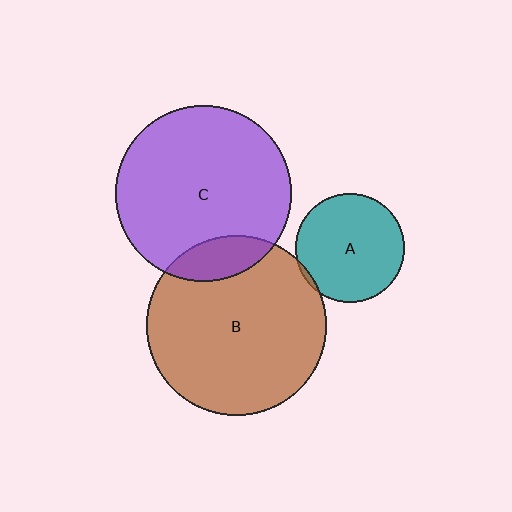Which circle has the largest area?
Circle B (brown).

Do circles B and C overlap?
Yes.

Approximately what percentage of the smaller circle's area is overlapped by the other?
Approximately 15%.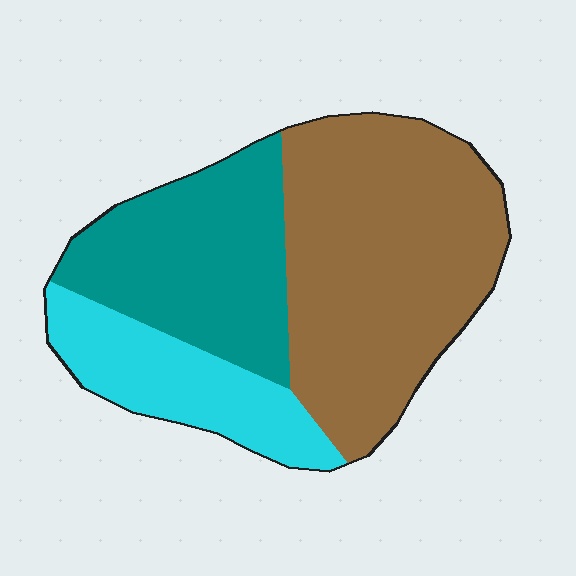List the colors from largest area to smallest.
From largest to smallest: brown, teal, cyan.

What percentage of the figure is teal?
Teal takes up about one third (1/3) of the figure.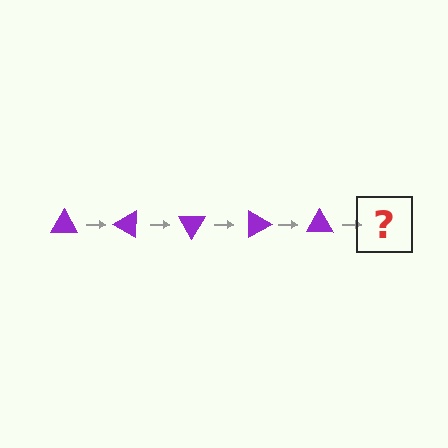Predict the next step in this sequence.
The next step is a purple triangle rotated 150 degrees.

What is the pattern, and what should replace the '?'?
The pattern is that the triangle rotates 30 degrees each step. The '?' should be a purple triangle rotated 150 degrees.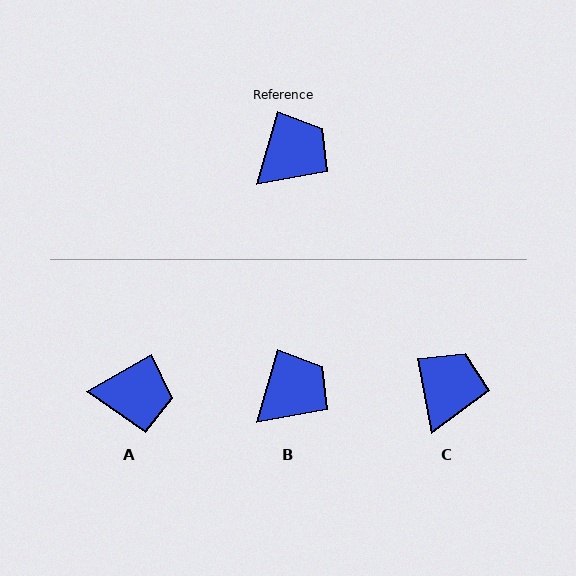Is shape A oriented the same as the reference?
No, it is off by about 45 degrees.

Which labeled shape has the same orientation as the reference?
B.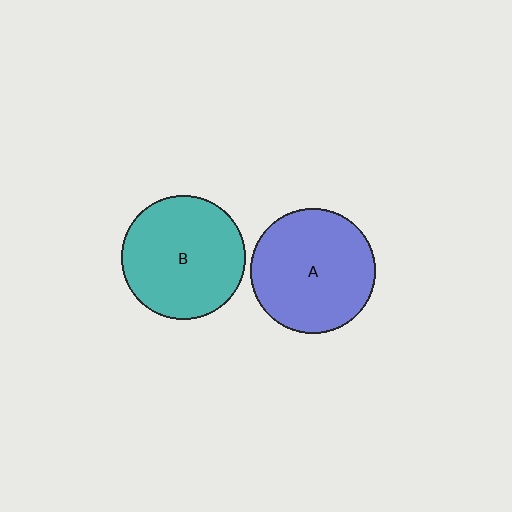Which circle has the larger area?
Circle A (blue).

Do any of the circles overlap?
No, none of the circles overlap.